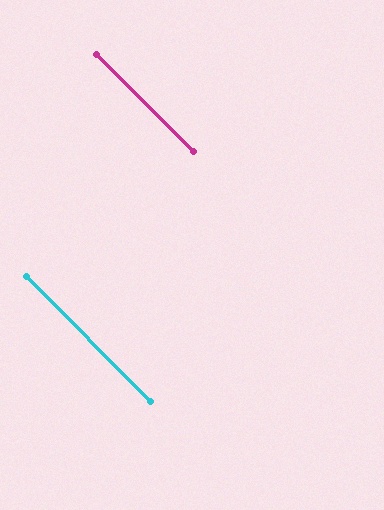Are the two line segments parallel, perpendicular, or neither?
Parallel — their directions differ by only 0.2°.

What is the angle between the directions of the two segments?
Approximately 0 degrees.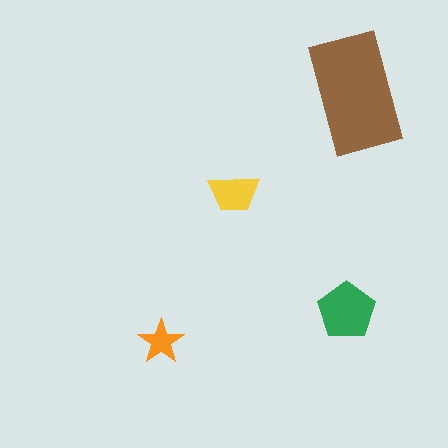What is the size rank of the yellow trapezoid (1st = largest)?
3rd.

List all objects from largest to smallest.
The brown rectangle, the green pentagon, the yellow trapezoid, the orange star.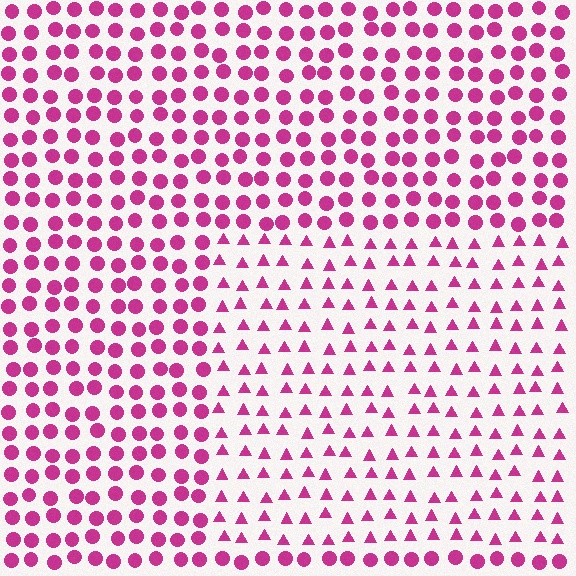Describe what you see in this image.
The image is filled with small magenta elements arranged in a uniform grid. A rectangle-shaped region contains triangles, while the surrounding area contains circles. The boundary is defined purely by the change in element shape.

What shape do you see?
I see a rectangle.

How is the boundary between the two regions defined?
The boundary is defined by a change in element shape: triangles inside vs. circles outside. All elements share the same color and spacing.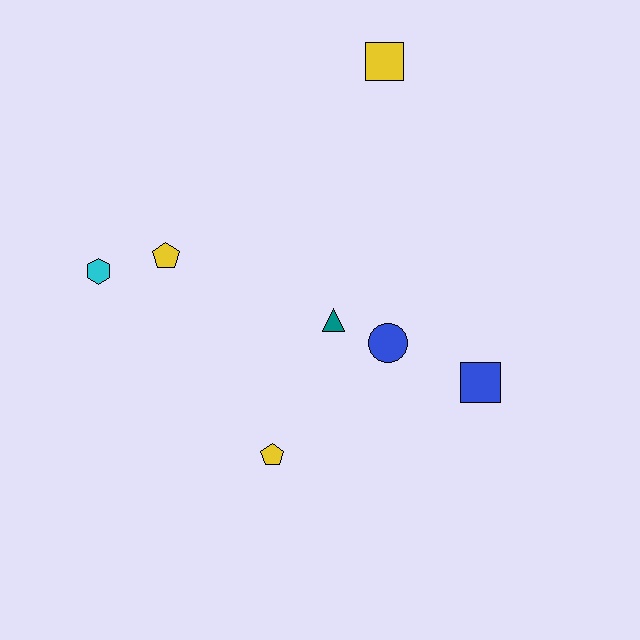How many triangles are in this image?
There is 1 triangle.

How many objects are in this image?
There are 7 objects.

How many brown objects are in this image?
There are no brown objects.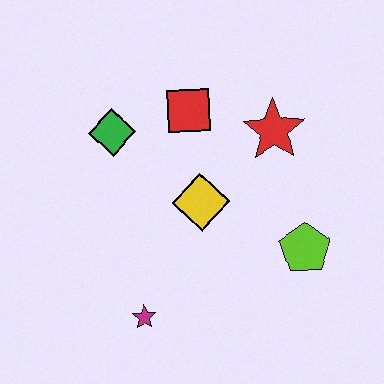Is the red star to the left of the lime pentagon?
Yes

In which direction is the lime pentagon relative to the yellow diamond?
The lime pentagon is to the right of the yellow diamond.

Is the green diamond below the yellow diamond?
No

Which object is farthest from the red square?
The magenta star is farthest from the red square.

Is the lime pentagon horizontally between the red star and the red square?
No